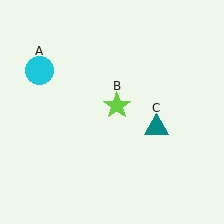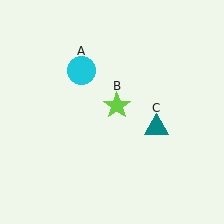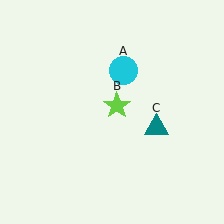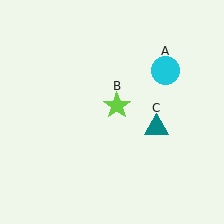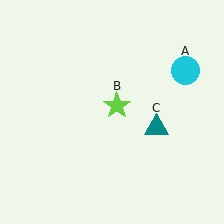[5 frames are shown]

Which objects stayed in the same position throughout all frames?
Lime star (object B) and teal triangle (object C) remained stationary.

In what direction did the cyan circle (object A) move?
The cyan circle (object A) moved right.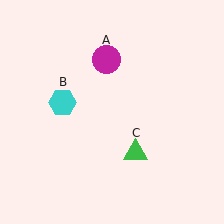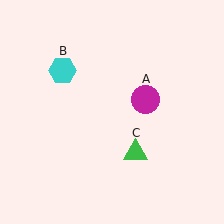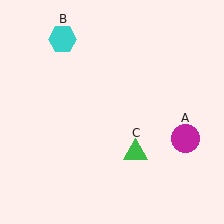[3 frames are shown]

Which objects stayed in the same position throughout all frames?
Green triangle (object C) remained stationary.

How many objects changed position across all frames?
2 objects changed position: magenta circle (object A), cyan hexagon (object B).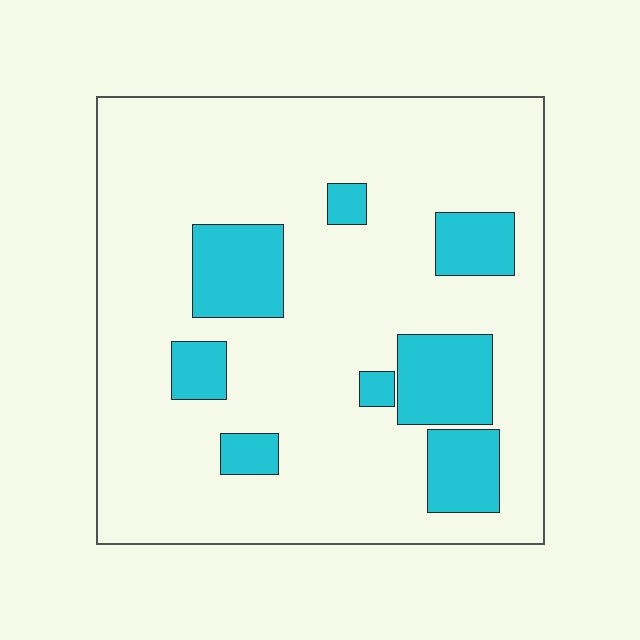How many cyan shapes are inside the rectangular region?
8.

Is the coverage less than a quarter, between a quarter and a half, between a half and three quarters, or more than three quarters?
Less than a quarter.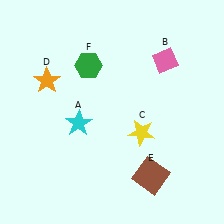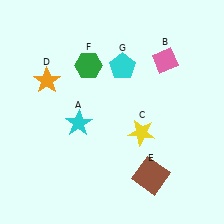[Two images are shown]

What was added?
A cyan pentagon (G) was added in Image 2.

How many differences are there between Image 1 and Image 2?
There is 1 difference between the two images.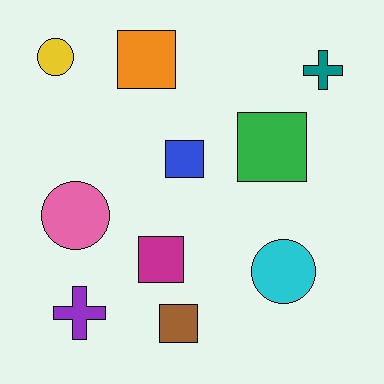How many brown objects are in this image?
There is 1 brown object.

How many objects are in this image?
There are 10 objects.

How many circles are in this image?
There are 3 circles.